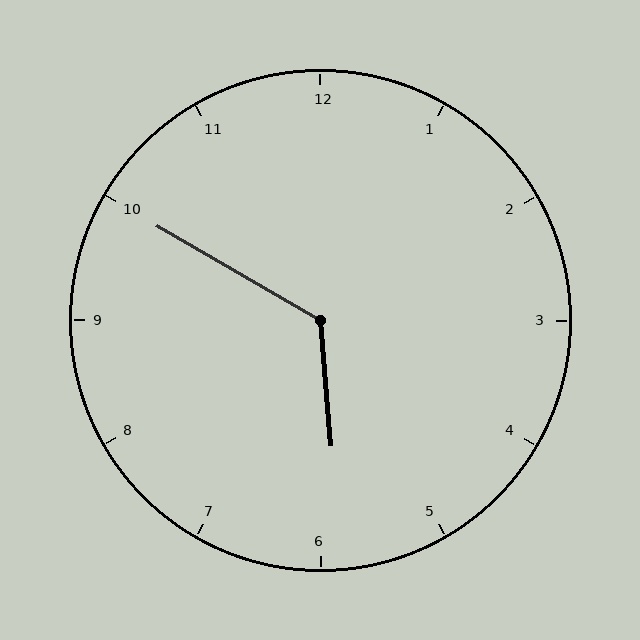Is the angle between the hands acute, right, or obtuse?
It is obtuse.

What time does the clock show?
5:50.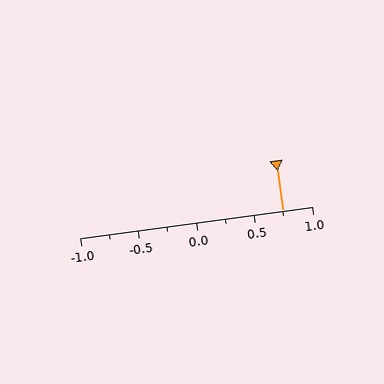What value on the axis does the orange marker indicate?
The marker indicates approximately 0.75.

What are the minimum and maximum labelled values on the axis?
The axis runs from -1.0 to 1.0.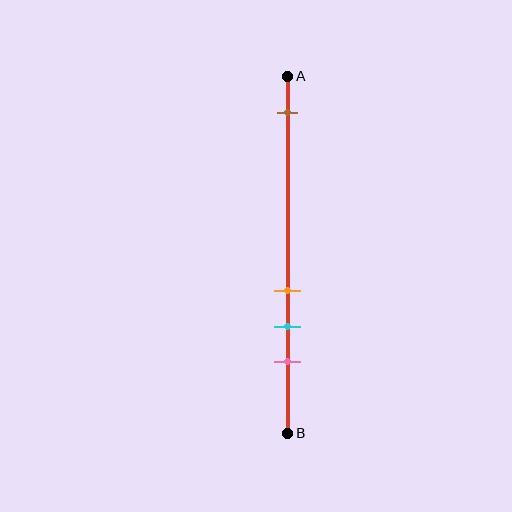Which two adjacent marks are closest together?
The orange and cyan marks are the closest adjacent pair.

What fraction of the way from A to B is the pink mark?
The pink mark is approximately 80% (0.8) of the way from A to B.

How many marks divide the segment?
There are 4 marks dividing the segment.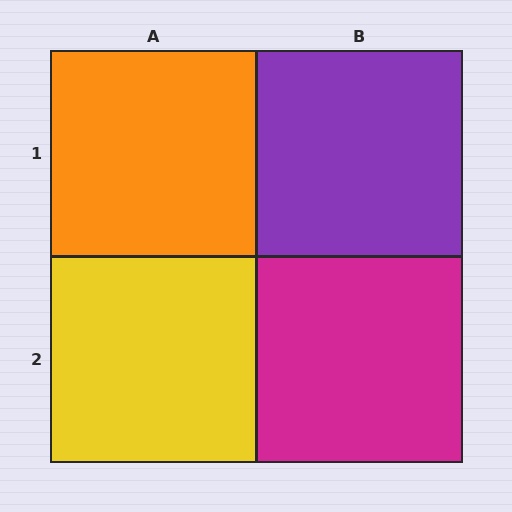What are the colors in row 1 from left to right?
Orange, purple.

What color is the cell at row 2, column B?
Magenta.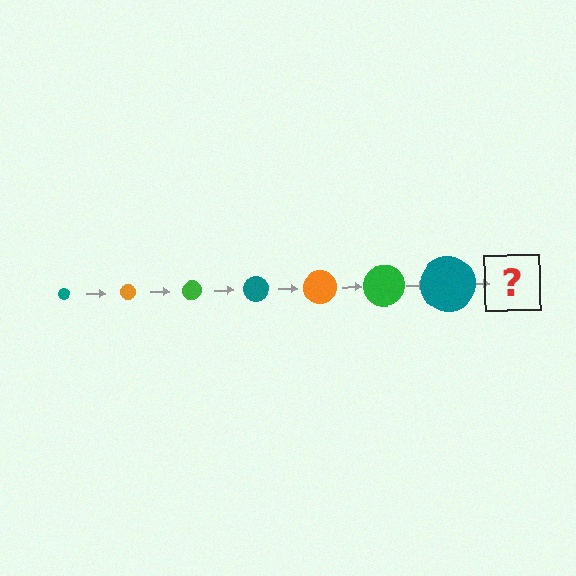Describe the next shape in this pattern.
It should be an orange circle, larger than the previous one.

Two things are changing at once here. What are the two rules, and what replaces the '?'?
The two rules are that the circle grows larger each step and the color cycles through teal, orange, and green. The '?' should be an orange circle, larger than the previous one.